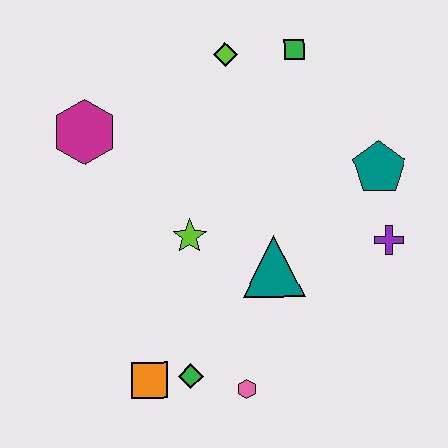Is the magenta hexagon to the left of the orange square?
Yes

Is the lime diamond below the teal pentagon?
No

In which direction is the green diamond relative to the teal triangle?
The green diamond is below the teal triangle.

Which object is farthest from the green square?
The orange square is farthest from the green square.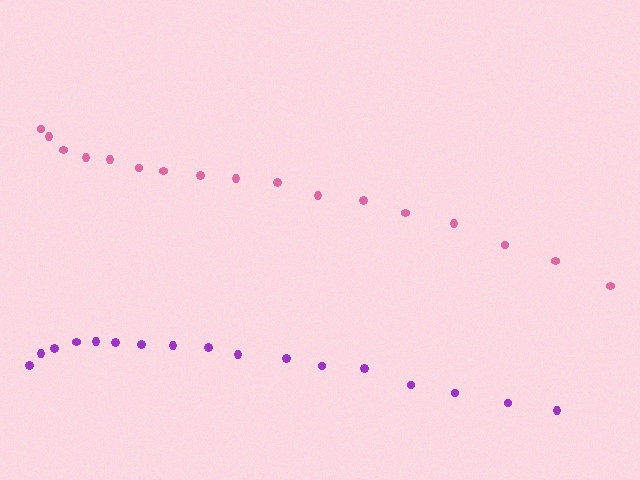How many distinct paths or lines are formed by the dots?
There are 2 distinct paths.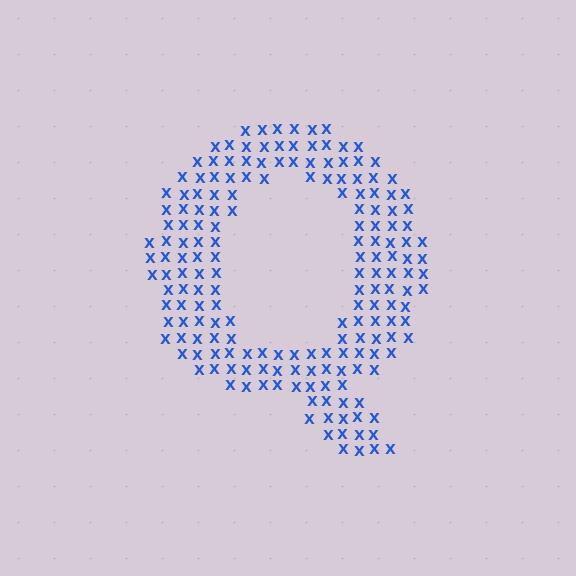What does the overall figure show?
The overall figure shows the letter Q.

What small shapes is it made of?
It is made of small letter X's.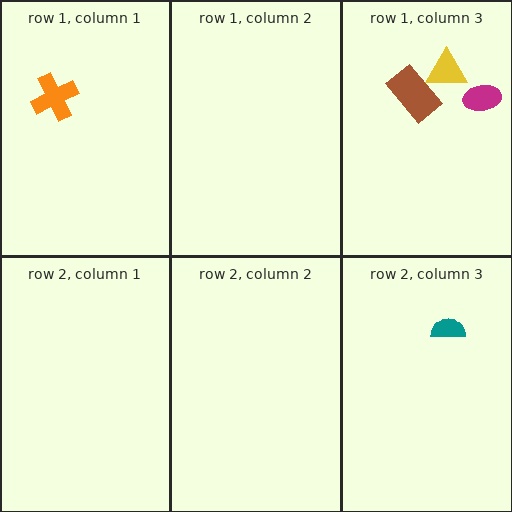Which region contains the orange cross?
The row 1, column 1 region.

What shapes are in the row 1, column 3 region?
The magenta ellipse, the yellow triangle, the brown rectangle.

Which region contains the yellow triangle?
The row 1, column 3 region.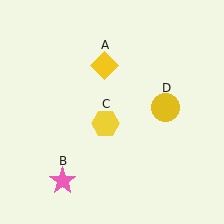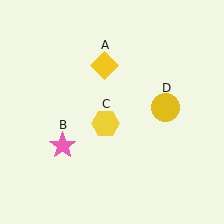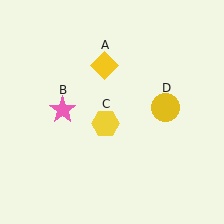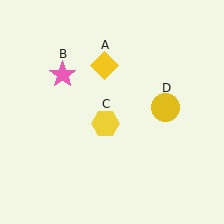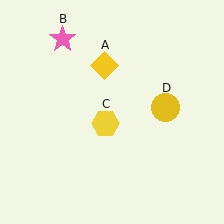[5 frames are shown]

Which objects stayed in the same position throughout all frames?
Yellow diamond (object A) and yellow hexagon (object C) and yellow circle (object D) remained stationary.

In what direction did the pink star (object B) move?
The pink star (object B) moved up.